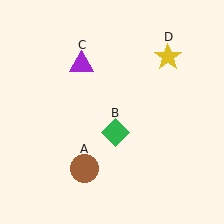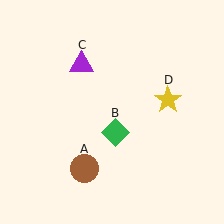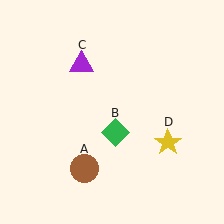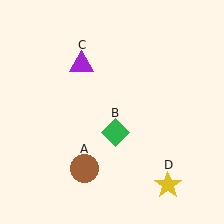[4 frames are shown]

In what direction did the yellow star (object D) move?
The yellow star (object D) moved down.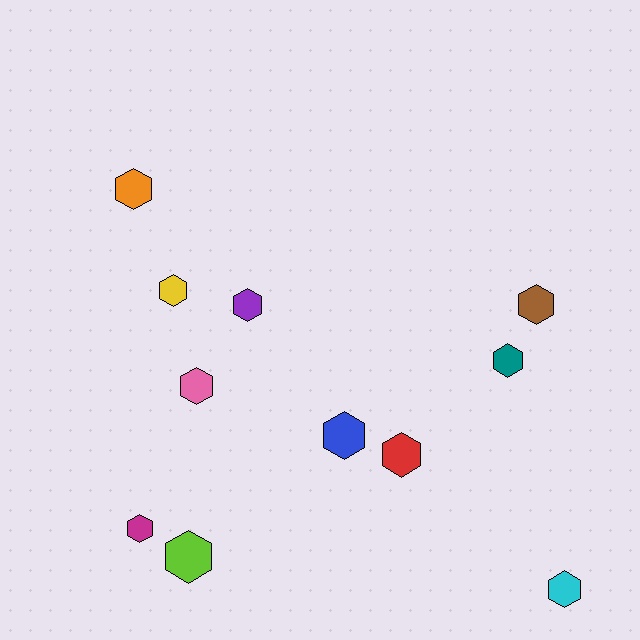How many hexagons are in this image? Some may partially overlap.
There are 11 hexagons.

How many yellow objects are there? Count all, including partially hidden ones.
There is 1 yellow object.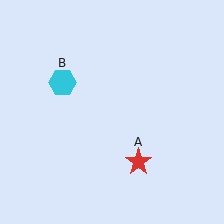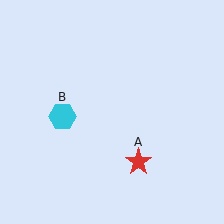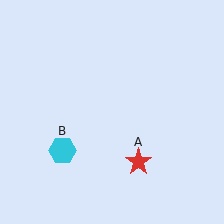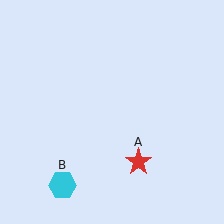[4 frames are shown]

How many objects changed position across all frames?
1 object changed position: cyan hexagon (object B).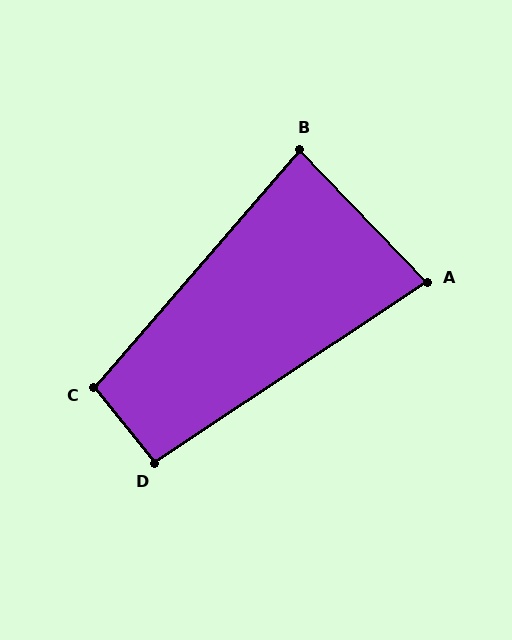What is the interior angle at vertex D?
Approximately 95 degrees (obtuse).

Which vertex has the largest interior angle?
C, at approximately 101 degrees.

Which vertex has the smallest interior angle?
A, at approximately 79 degrees.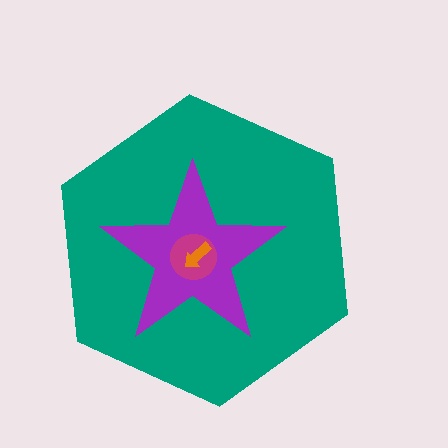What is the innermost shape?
The orange arrow.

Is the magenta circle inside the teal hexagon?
Yes.